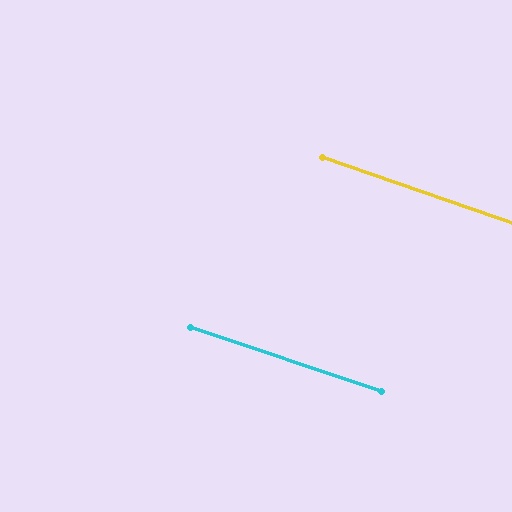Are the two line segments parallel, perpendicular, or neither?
Parallel — their directions differ by only 0.5°.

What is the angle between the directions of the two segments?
Approximately 1 degree.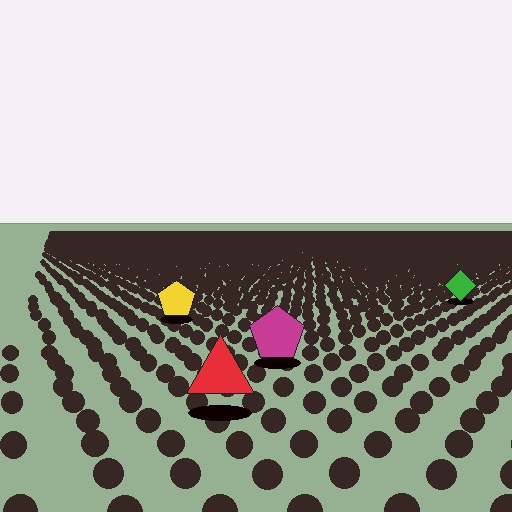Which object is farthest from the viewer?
The green diamond is farthest from the viewer. It appears smaller and the ground texture around it is denser.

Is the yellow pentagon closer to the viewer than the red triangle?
No. The red triangle is closer — you can tell from the texture gradient: the ground texture is coarser near it.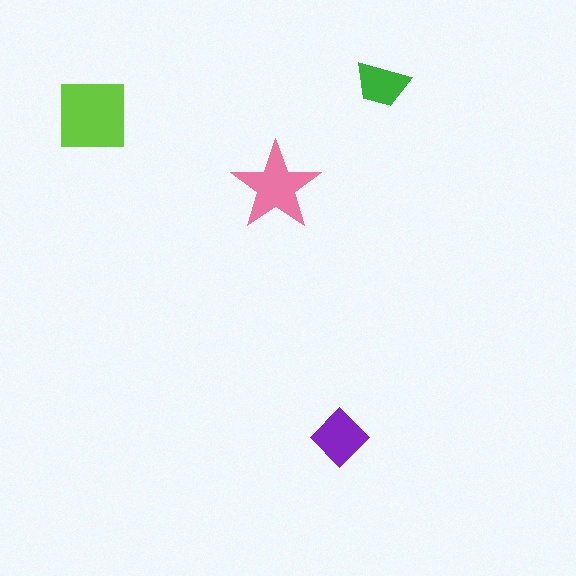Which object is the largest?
The lime square.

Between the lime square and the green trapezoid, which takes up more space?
The lime square.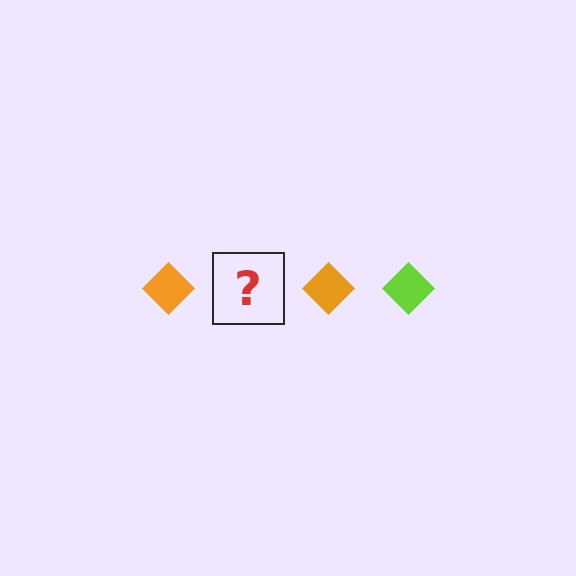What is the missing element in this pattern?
The missing element is a lime diamond.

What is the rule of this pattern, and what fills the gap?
The rule is that the pattern cycles through orange, lime diamonds. The gap should be filled with a lime diamond.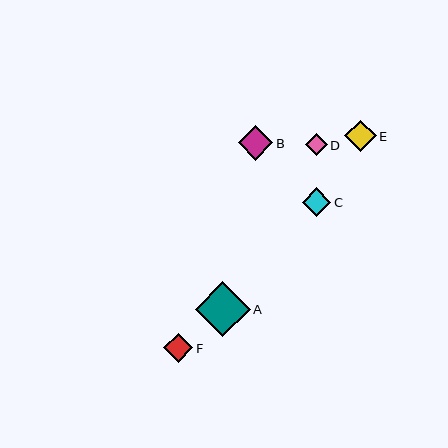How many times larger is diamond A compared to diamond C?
Diamond A is approximately 1.9 times the size of diamond C.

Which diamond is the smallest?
Diamond D is the smallest with a size of approximately 22 pixels.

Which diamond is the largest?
Diamond A is the largest with a size of approximately 55 pixels.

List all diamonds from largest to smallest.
From largest to smallest: A, B, E, F, C, D.